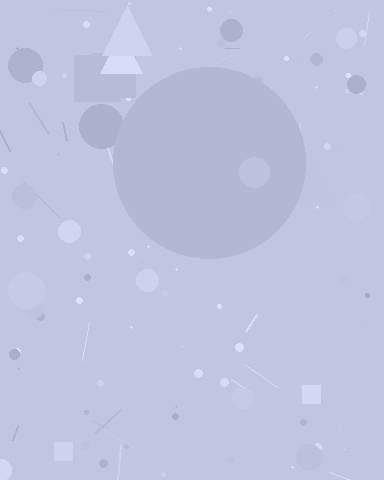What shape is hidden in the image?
A circle is hidden in the image.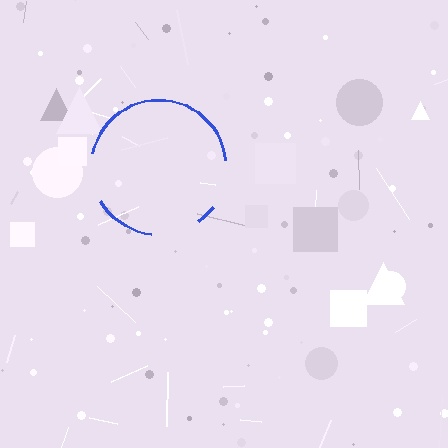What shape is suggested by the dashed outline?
The dashed outline suggests a circle.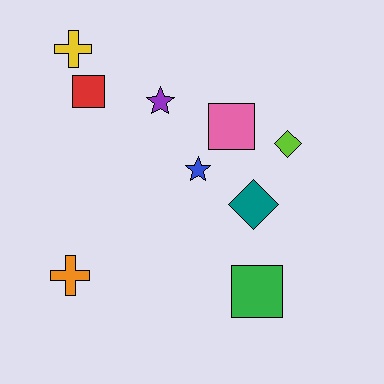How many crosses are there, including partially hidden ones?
There are 2 crosses.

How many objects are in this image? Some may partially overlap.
There are 9 objects.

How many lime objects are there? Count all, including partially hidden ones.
There is 1 lime object.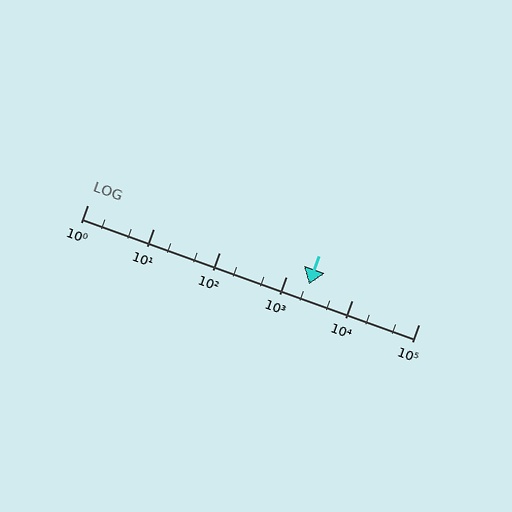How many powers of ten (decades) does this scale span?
The scale spans 5 decades, from 1 to 100000.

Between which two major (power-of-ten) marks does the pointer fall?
The pointer is between 1000 and 10000.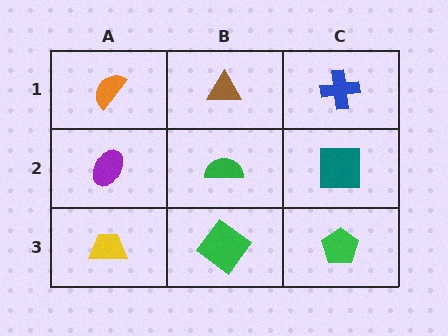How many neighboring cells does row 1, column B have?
3.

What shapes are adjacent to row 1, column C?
A teal square (row 2, column C), a brown triangle (row 1, column B).